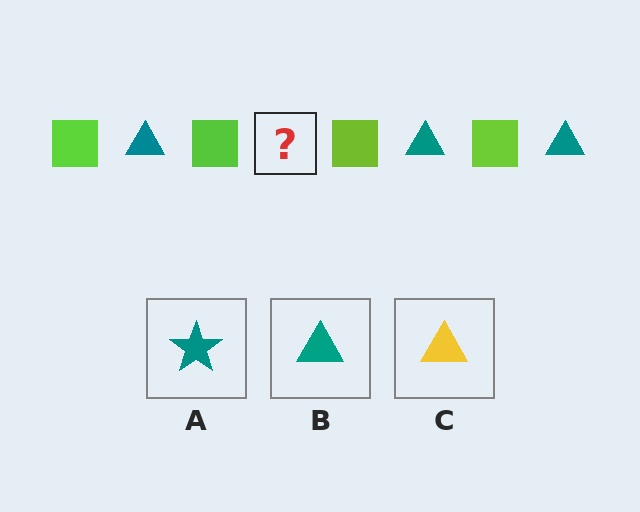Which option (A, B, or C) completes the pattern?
B.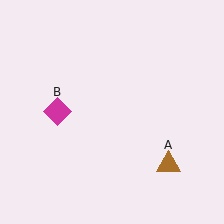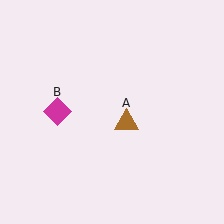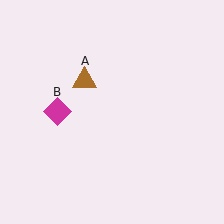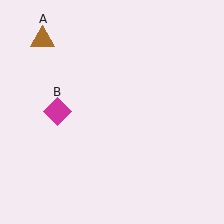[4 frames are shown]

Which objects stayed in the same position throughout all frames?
Magenta diamond (object B) remained stationary.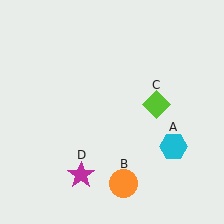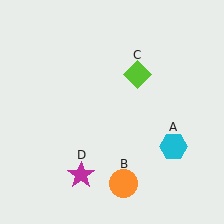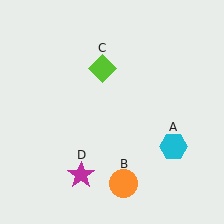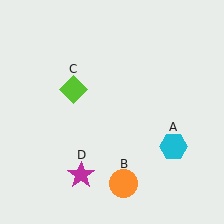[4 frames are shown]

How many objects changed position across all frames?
1 object changed position: lime diamond (object C).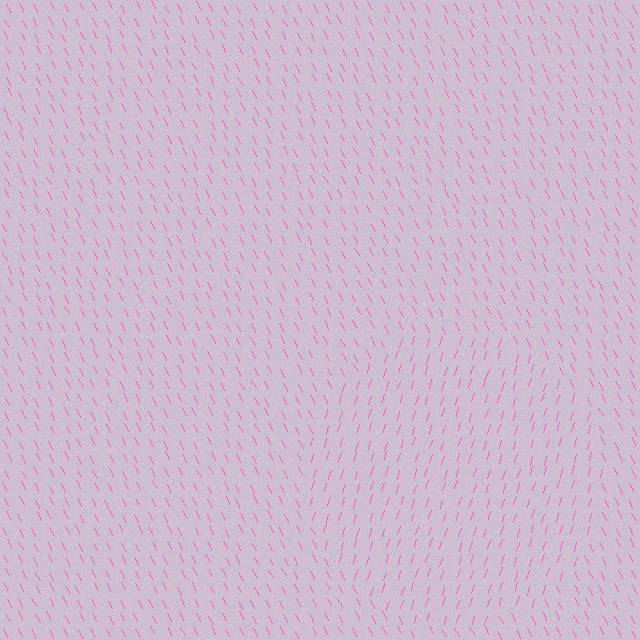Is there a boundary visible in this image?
Yes, there is a texture boundary formed by a change in line orientation.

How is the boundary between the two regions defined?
The boundary is defined purely by a change in line orientation (approximately 45 degrees difference). All lines are the same color and thickness.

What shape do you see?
I see a circle.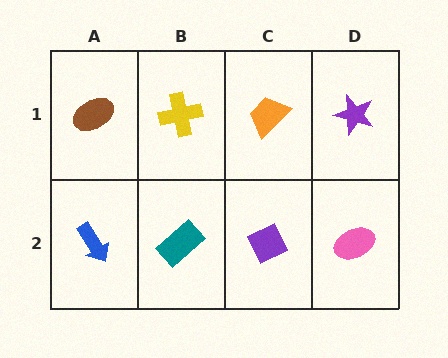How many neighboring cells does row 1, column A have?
2.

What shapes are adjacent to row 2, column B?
A yellow cross (row 1, column B), a blue arrow (row 2, column A), a purple diamond (row 2, column C).